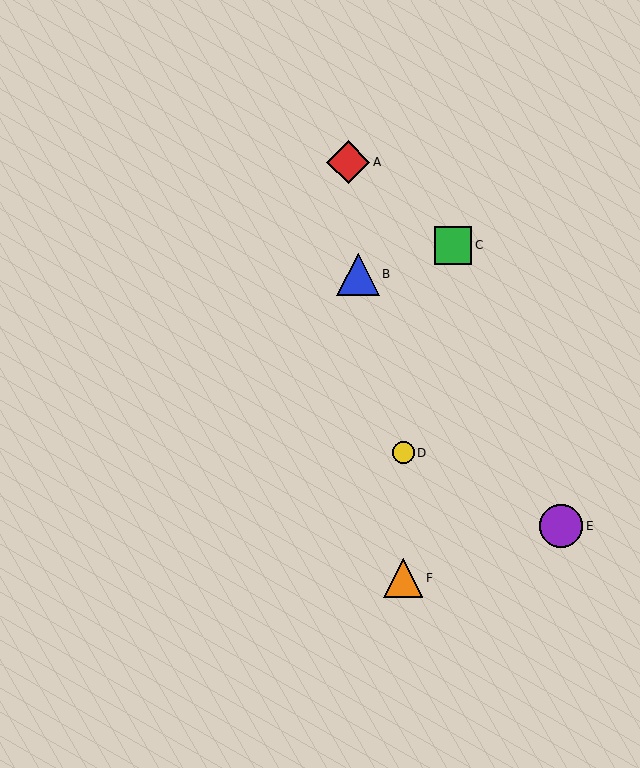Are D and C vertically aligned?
No, D is at x≈403 and C is at x≈453.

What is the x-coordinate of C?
Object C is at x≈453.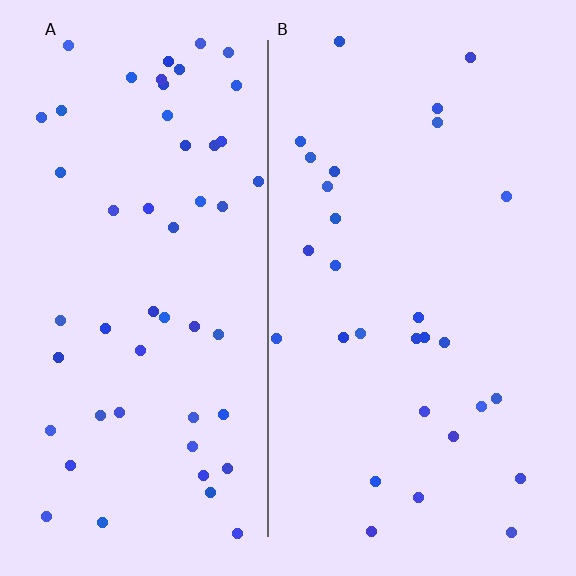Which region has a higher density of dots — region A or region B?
A (the left).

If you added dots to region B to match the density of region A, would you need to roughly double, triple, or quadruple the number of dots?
Approximately double.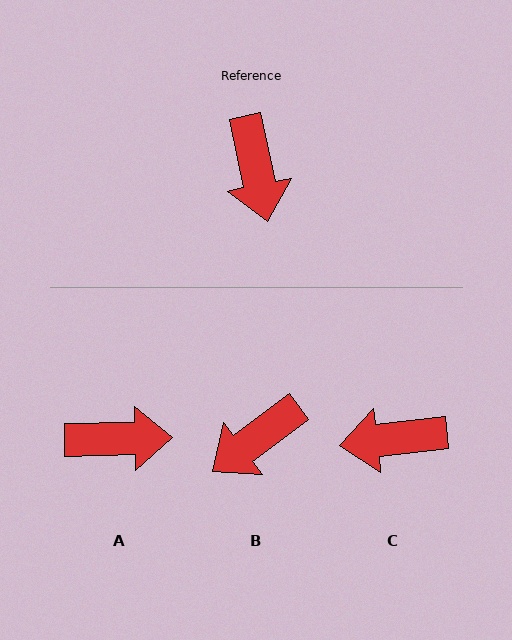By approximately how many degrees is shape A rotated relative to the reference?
Approximately 79 degrees counter-clockwise.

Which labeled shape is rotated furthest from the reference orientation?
C, about 95 degrees away.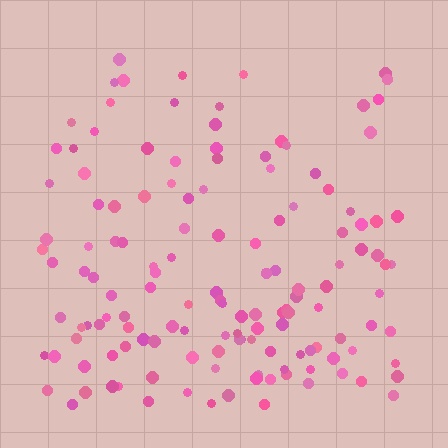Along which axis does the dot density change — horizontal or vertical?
Vertical.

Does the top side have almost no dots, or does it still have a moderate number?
Still a moderate number, just noticeably fewer than the bottom.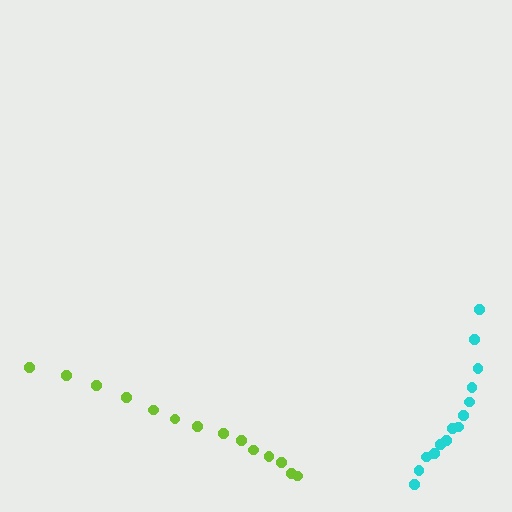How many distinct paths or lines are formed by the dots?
There are 2 distinct paths.